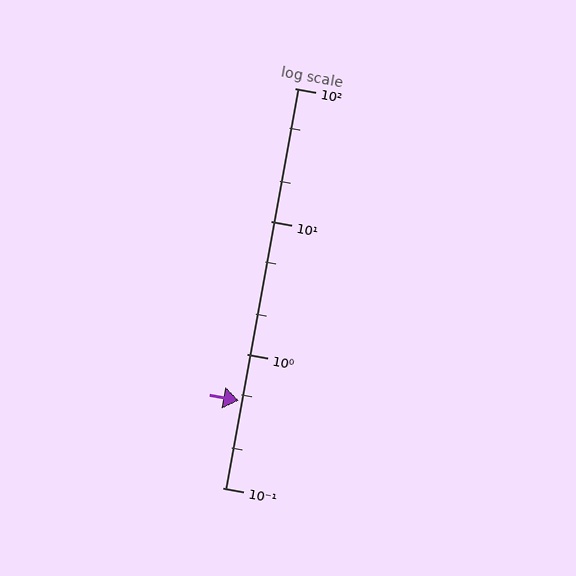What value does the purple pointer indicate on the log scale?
The pointer indicates approximately 0.45.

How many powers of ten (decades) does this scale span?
The scale spans 3 decades, from 0.1 to 100.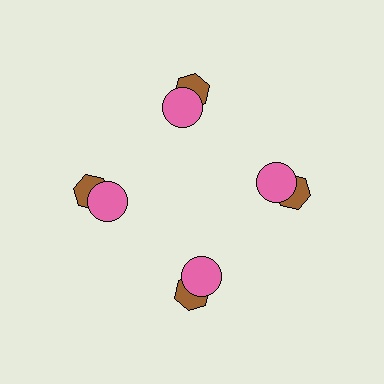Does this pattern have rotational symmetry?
Yes, this pattern has 4-fold rotational symmetry. It looks the same after rotating 90 degrees around the center.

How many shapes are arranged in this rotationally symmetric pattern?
There are 8 shapes, arranged in 4 groups of 2.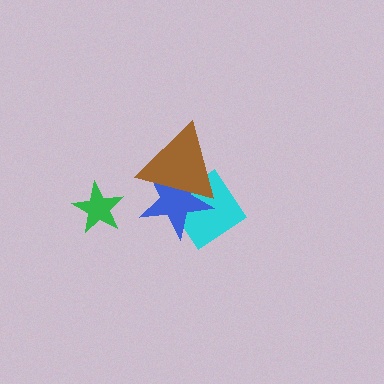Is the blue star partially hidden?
Yes, it is partially covered by another shape.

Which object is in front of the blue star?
The brown triangle is in front of the blue star.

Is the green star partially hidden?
No, no other shape covers it.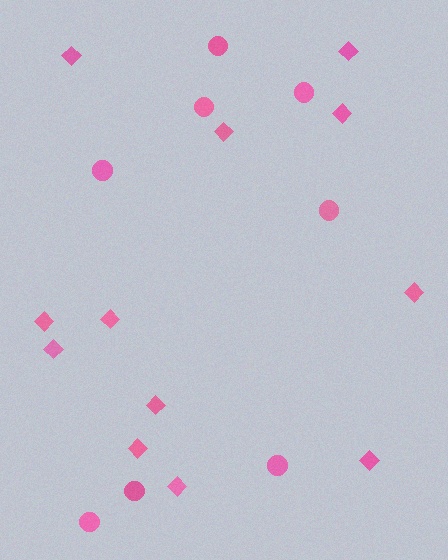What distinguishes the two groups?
There are 2 groups: one group of circles (8) and one group of diamonds (12).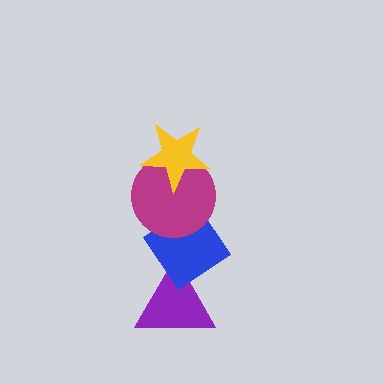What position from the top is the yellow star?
The yellow star is 1st from the top.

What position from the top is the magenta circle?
The magenta circle is 2nd from the top.